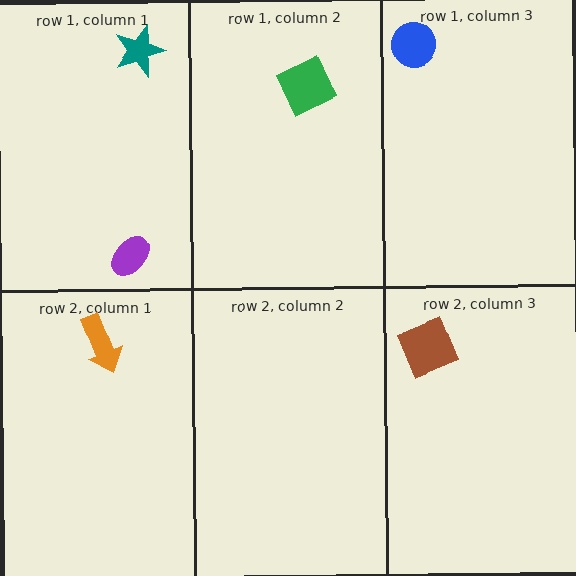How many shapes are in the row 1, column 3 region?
1.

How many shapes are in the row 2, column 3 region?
1.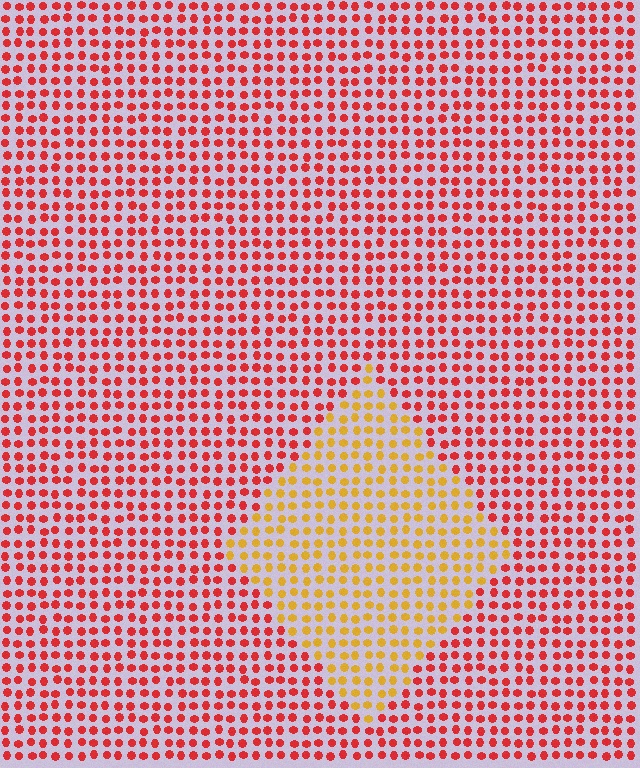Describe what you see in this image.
The image is filled with small red elements in a uniform arrangement. A diamond-shaped region is visible where the elements are tinted to a slightly different hue, forming a subtle color boundary.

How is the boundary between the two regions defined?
The boundary is defined purely by a slight shift in hue (about 45 degrees). Spacing, size, and orientation are identical on both sides.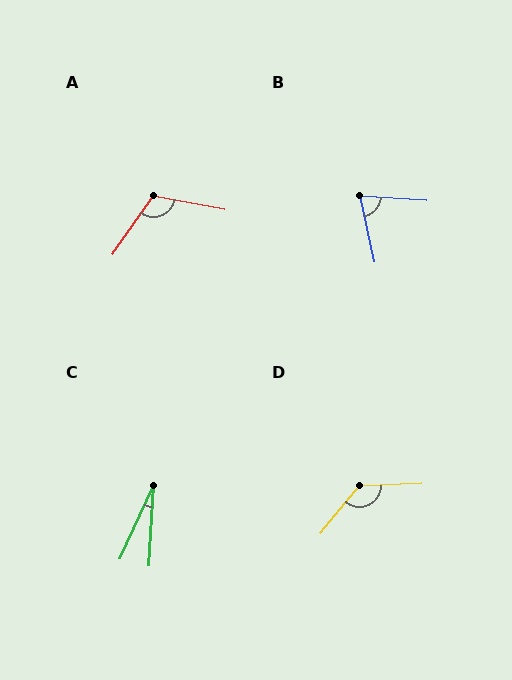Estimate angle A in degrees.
Approximately 115 degrees.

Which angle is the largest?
D, at approximately 132 degrees.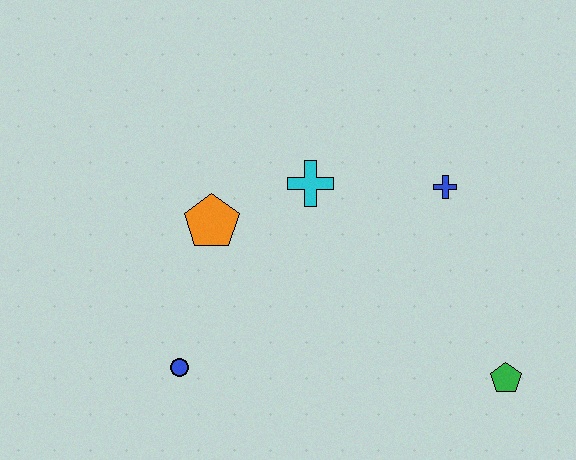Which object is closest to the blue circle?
The orange pentagon is closest to the blue circle.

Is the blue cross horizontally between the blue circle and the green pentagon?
Yes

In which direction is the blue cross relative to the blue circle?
The blue cross is to the right of the blue circle.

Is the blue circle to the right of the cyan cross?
No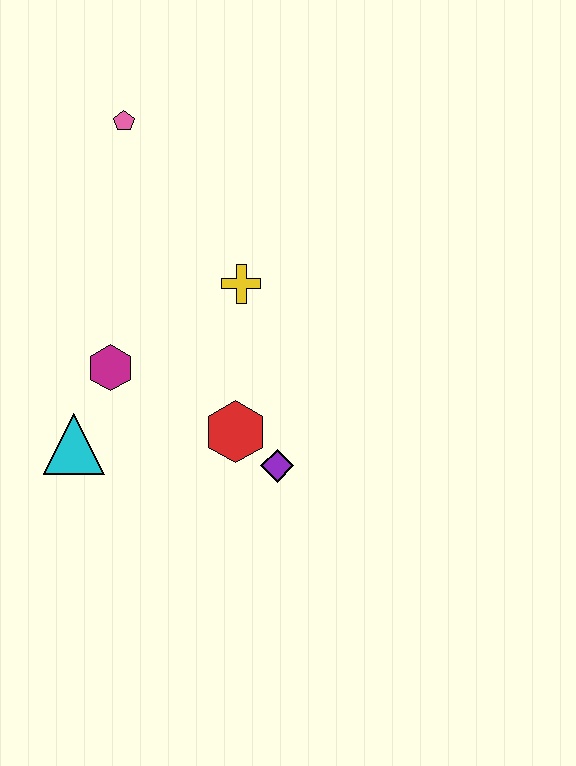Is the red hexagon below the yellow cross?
Yes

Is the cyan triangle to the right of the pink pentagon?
No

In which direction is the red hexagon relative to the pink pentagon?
The red hexagon is below the pink pentagon.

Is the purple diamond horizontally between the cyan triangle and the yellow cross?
No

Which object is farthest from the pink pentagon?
The purple diamond is farthest from the pink pentagon.